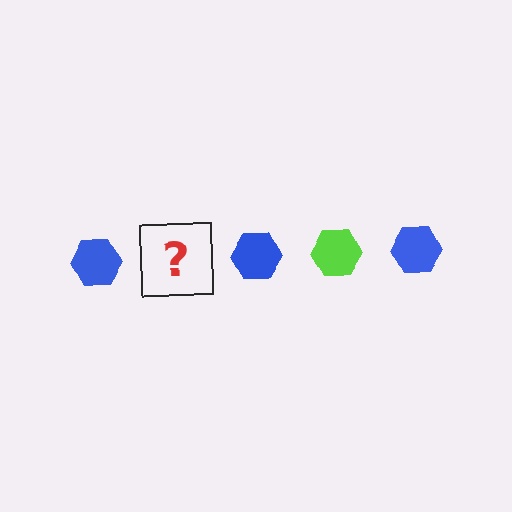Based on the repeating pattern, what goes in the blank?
The blank should be a lime hexagon.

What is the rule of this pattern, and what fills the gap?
The rule is that the pattern cycles through blue, lime hexagons. The gap should be filled with a lime hexagon.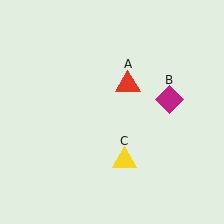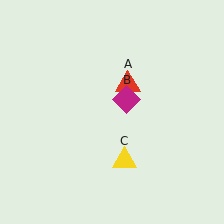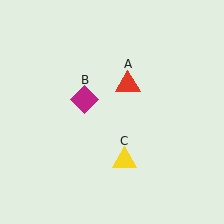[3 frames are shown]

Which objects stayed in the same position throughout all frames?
Red triangle (object A) and yellow triangle (object C) remained stationary.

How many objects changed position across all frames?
1 object changed position: magenta diamond (object B).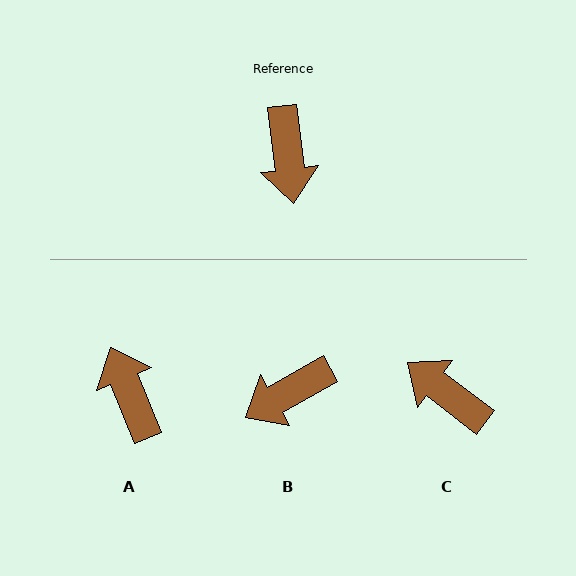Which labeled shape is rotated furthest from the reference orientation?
A, about 165 degrees away.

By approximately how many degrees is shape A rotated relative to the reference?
Approximately 165 degrees clockwise.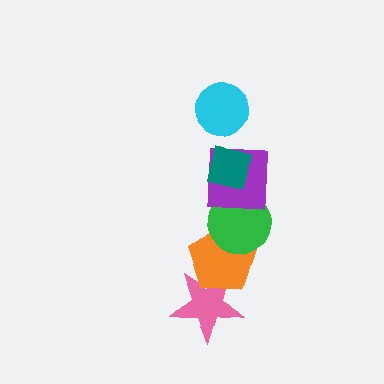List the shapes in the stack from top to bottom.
From top to bottom: the cyan circle, the teal square, the purple square, the green circle, the orange pentagon, the pink star.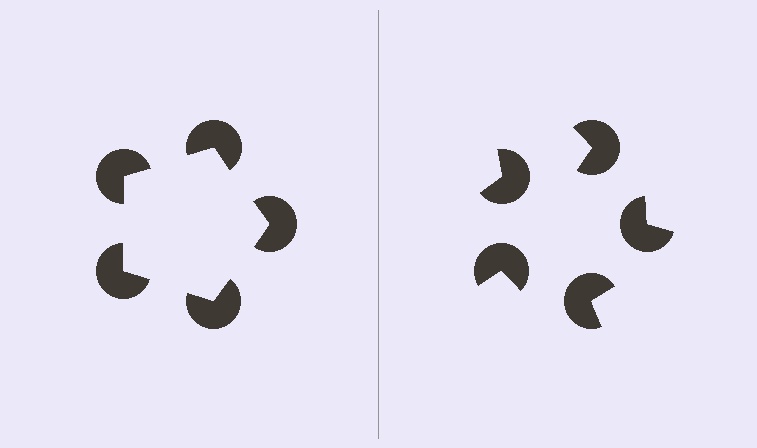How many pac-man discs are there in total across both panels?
10 — 5 on each side.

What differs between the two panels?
The pac-man discs are positioned identically on both sides; only the wedge orientations differ. On the left they align to a pentagon; on the right they are misaligned.